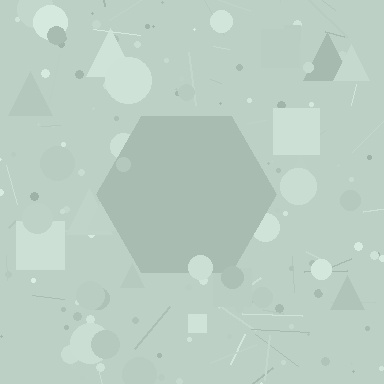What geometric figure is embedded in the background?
A hexagon is embedded in the background.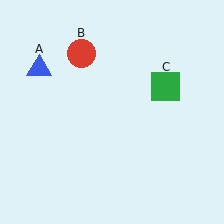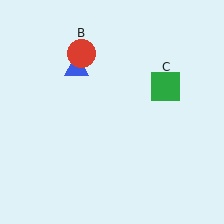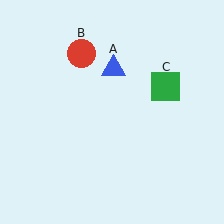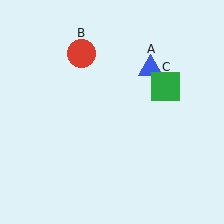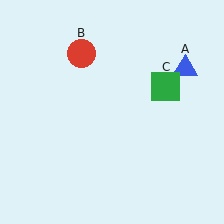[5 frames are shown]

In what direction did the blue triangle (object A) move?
The blue triangle (object A) moved right.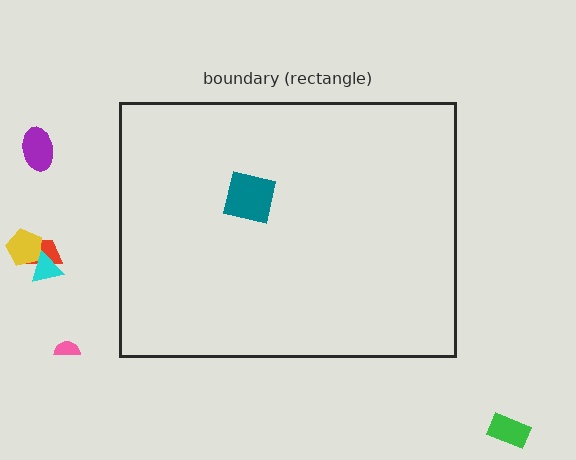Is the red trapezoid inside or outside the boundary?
Outside.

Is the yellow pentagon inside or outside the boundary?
Outside.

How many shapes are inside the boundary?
1 inside, 6 outside.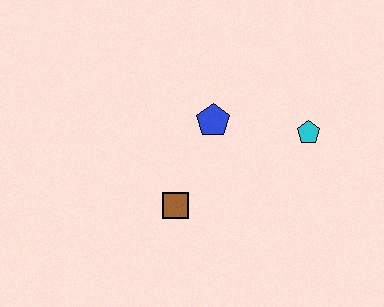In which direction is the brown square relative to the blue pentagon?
The brown square is below the blue pentagon.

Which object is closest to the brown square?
The blue pentagon is closest to the brown square.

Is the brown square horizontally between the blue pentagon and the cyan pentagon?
No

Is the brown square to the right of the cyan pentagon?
No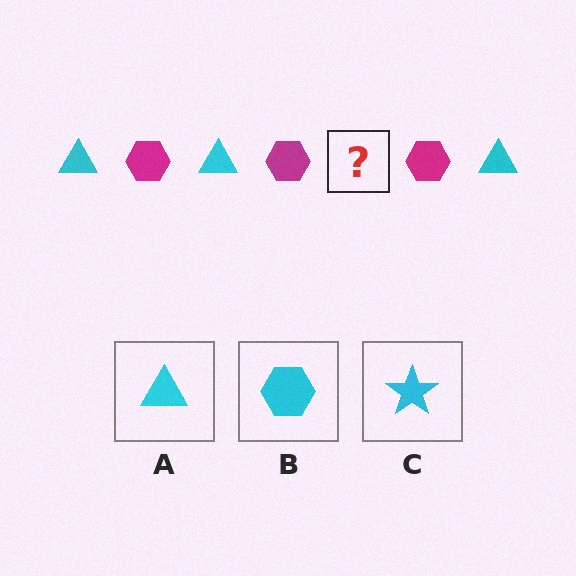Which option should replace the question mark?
Option A.